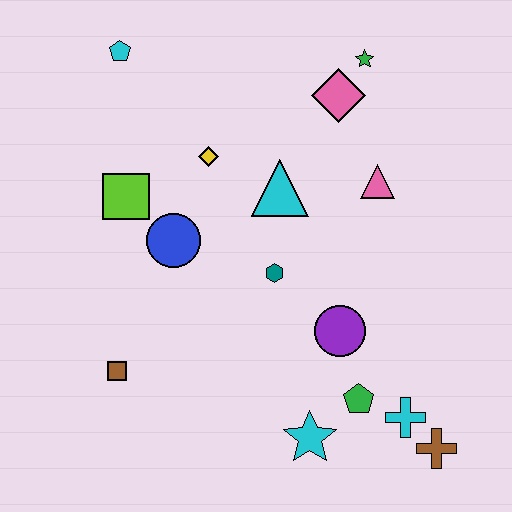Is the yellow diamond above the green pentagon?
Yes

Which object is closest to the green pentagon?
The cyan cross is closest to the green pentagon.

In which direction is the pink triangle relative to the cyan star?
The pink triangle is above the cyan star.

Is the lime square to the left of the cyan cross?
Yes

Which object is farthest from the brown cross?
The cyan pentagon is farthest from the brown cross.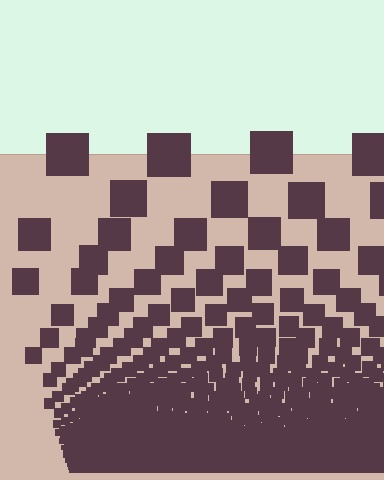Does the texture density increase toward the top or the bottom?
Density increases toward the bottom.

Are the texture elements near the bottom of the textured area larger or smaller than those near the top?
Smaller. The gradient is inverted — elements near the bottom are smaller and denser.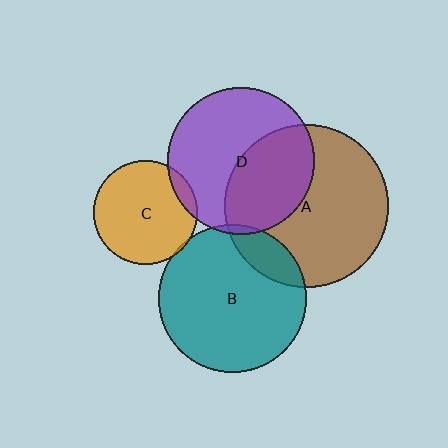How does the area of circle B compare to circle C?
Approximately 2.0 times.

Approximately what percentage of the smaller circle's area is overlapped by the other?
Approximately 10%.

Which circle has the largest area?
Circle A (brown).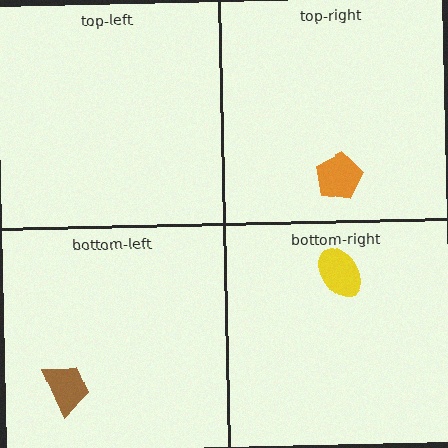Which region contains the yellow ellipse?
The bottom-right region.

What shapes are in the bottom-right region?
The yellow ellipse.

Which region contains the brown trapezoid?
The bottom-left region.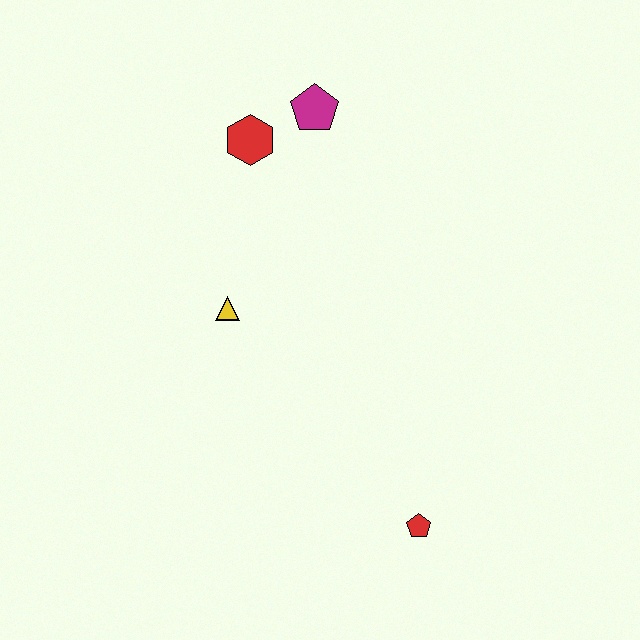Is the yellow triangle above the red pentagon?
Yes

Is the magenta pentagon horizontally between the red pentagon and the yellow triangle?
Yes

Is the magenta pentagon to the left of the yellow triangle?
No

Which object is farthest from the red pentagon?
The magenta pentagon is farthest from the red pentagon.